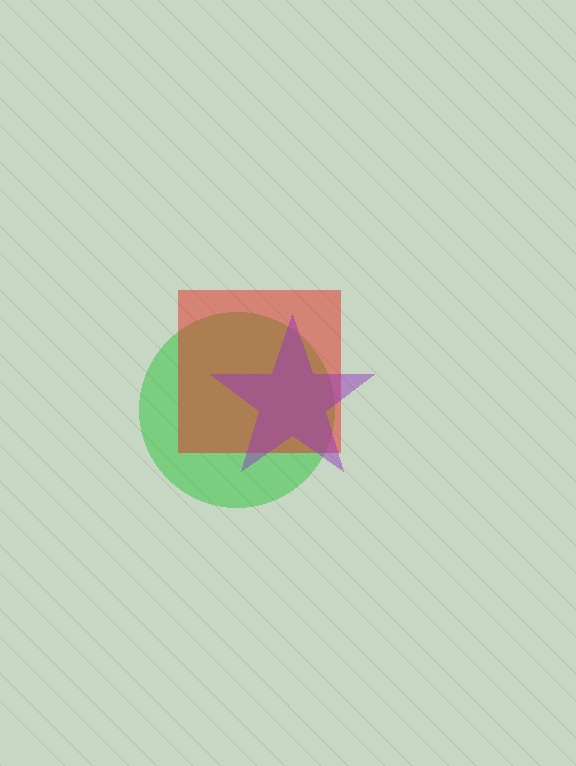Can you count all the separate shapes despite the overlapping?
Yes, there are 3 separate shapes.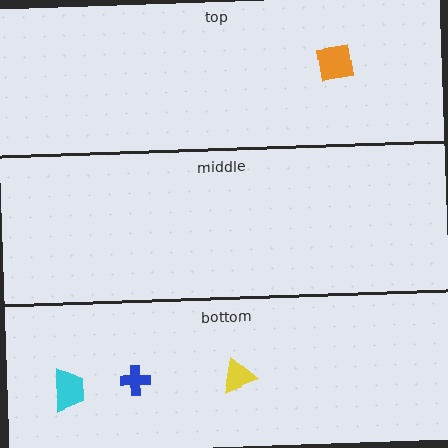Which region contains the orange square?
The top region.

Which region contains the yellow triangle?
The bottom region.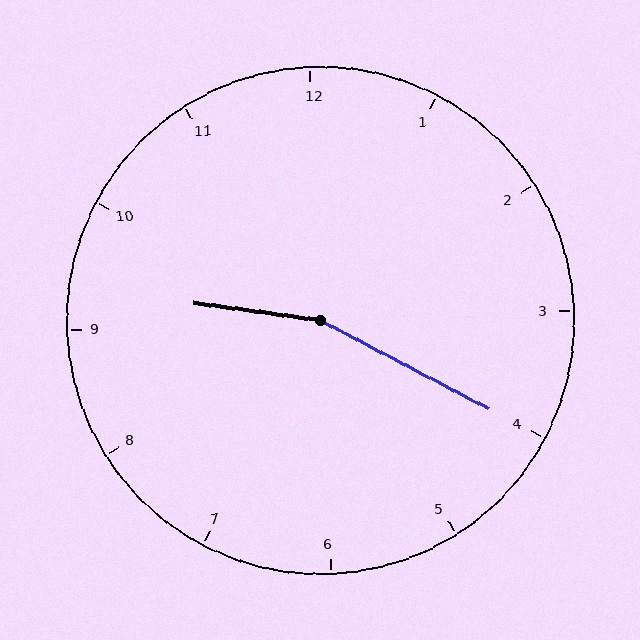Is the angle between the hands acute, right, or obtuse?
It is obtuse.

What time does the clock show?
9:20.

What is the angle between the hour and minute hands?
Approximately 160 degrees.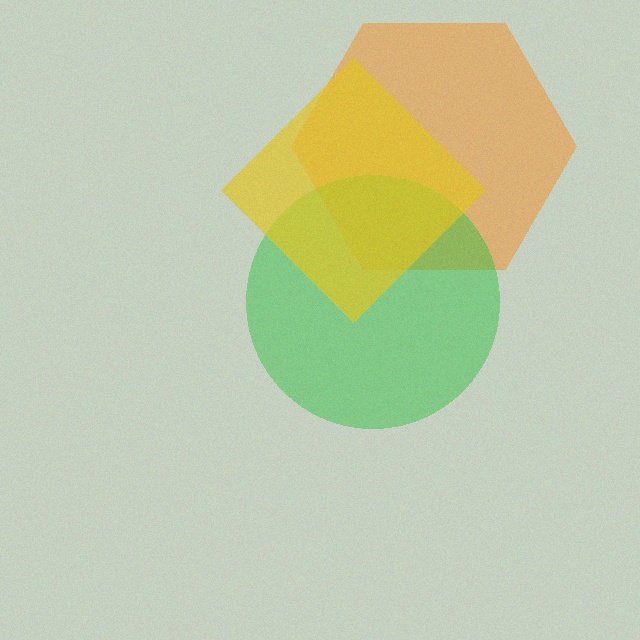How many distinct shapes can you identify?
There are 3 distinct shapes: an orange hexagon, a green circle, a yellow diamond.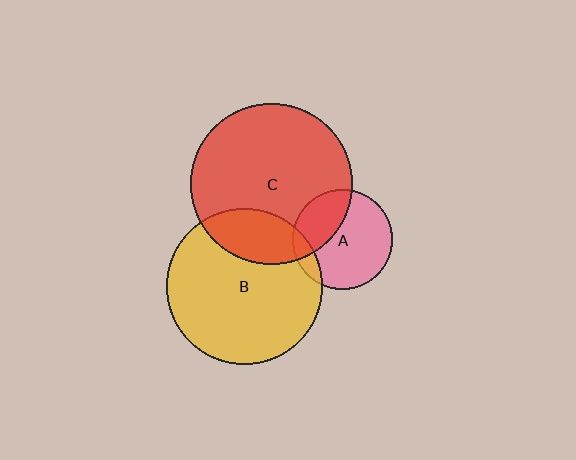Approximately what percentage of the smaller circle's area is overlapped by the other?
Approximately 30%.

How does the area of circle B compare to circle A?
Approximately 2.4 times.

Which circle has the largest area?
Circle C (red).